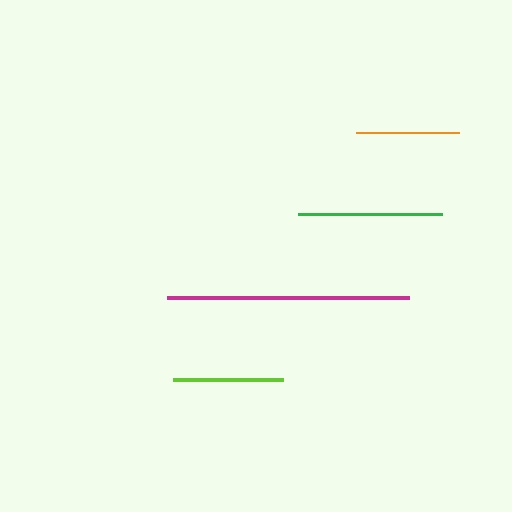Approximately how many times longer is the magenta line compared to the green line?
The magenta line is approximately 1.7 times the length of the green line.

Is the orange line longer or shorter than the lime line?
The lime line is longer than the orange line.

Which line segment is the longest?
The magenta line is the longest at approximately 242 pixels.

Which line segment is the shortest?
The orange line is the shortest at approximately 102 pixels.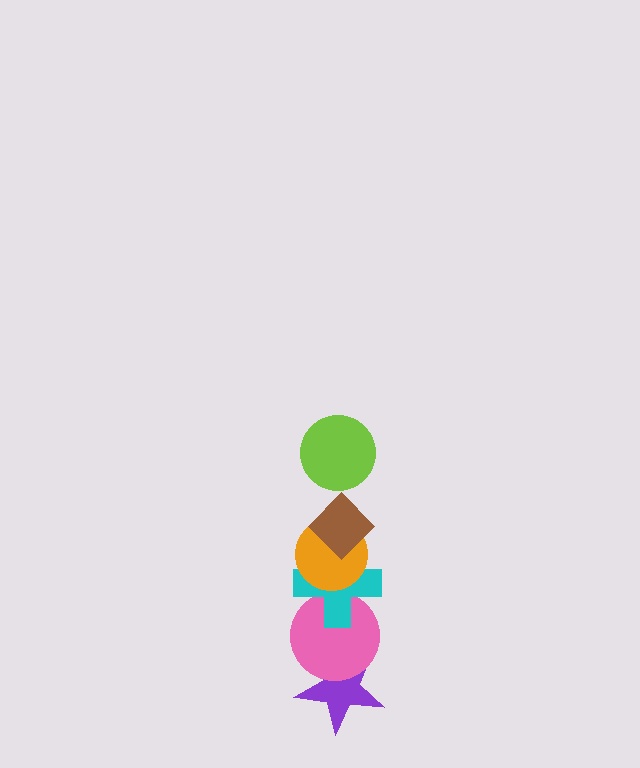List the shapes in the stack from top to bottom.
From top to bottom: the lime circle, the brown diamond, the orange circle, the cyan cross, the pink circle, the purple star.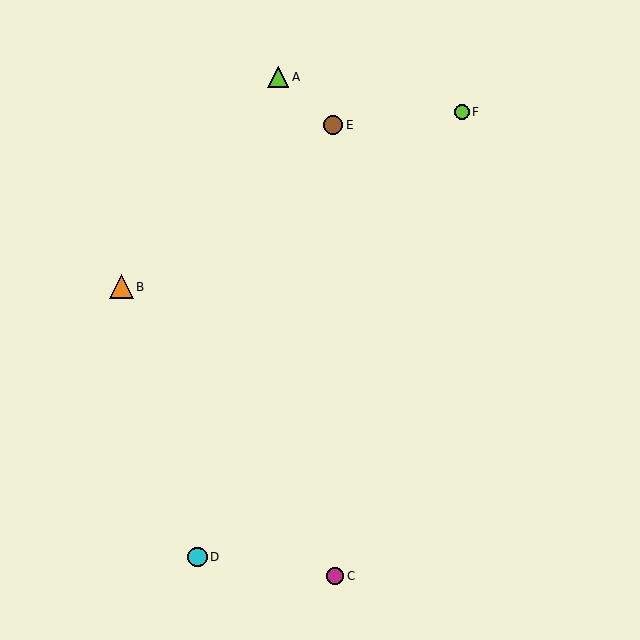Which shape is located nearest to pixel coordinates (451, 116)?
The lime circle (labeled F) at (461, 112) is nearest to that location.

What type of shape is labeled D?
Shape D is a cyan circle.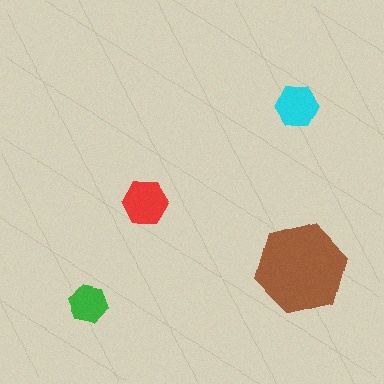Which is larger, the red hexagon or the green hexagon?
The red one.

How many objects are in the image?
There are 4 objects in the image.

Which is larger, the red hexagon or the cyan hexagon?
The red one.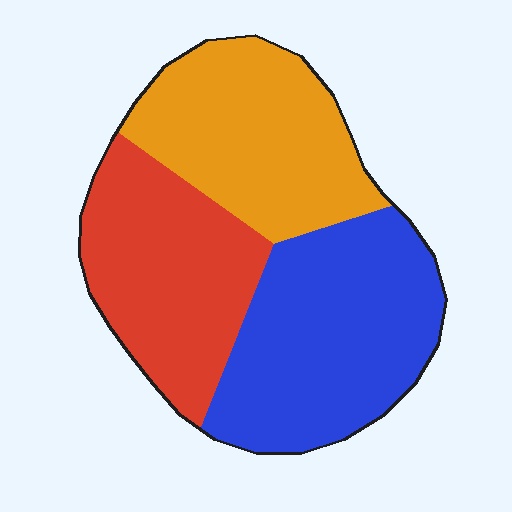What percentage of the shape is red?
Red covers about 30% of the shape.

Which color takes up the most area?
Blue, at roughly 40%.